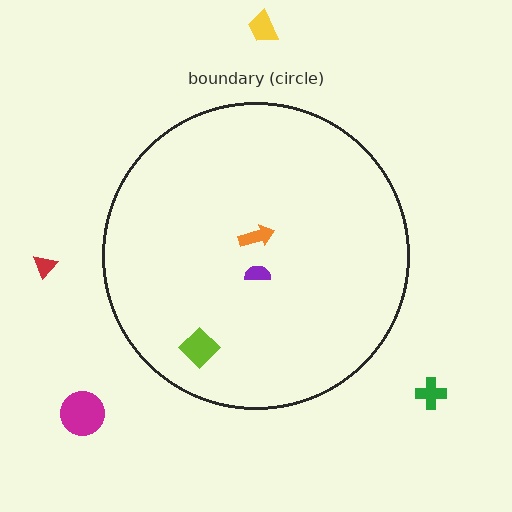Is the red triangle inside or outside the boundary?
Outside.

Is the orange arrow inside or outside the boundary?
Inside.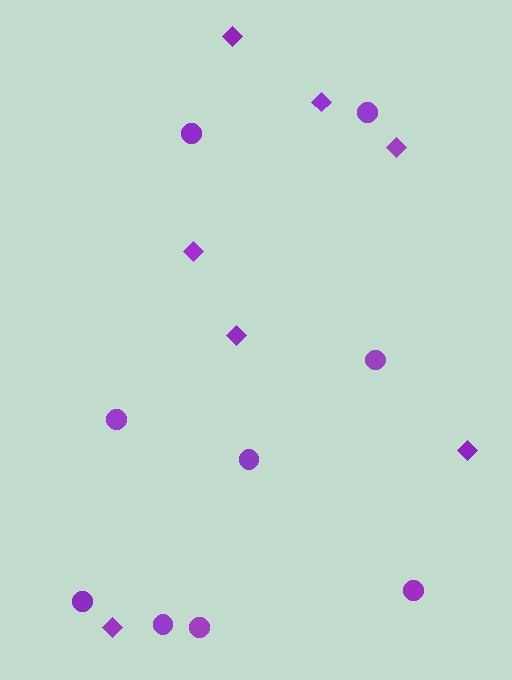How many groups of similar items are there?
There are 2 groups: one group of circles (9) and one group of diamonds (7).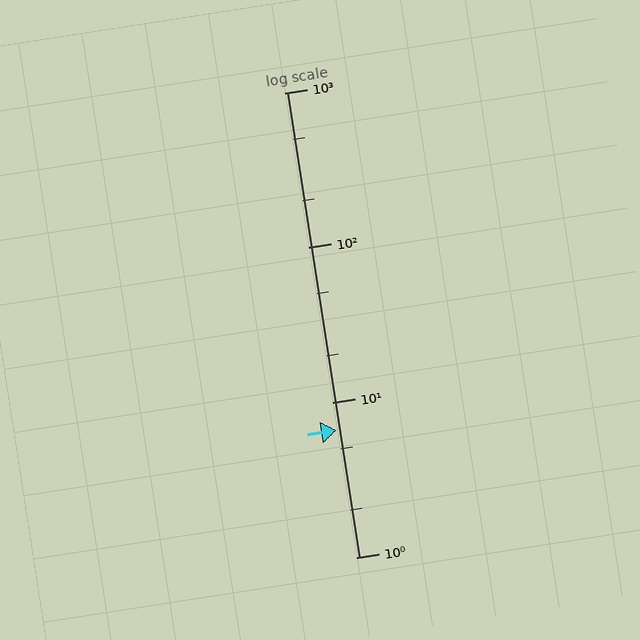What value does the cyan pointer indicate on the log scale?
The pointer indicates approximately 6.6.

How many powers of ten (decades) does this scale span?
The scale spans 3 decades, from 1 to 1000.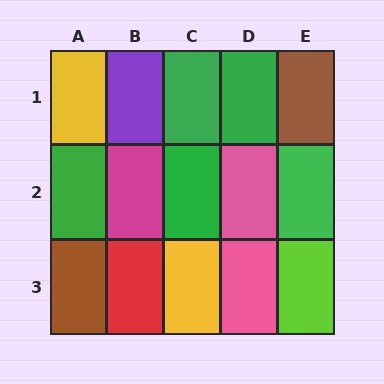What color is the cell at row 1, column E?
Brown.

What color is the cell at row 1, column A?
Yellow.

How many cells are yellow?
2 cells are yellow.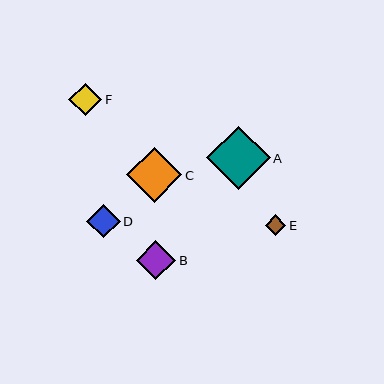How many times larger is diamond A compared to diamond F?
Diamond A is approximately 1.9 times the size of diamond F.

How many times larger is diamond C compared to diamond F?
Diamond C is approximately 1.7 times the size of diamond F.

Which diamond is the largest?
Diamond A is the largest with a size of approximately 63 pixels.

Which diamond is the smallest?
Diamond E is the smallest with a size of approximately 20 pixels.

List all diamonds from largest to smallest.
From largest to smallest: A, C, B, D, F, E.